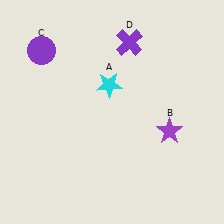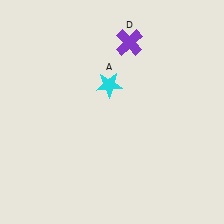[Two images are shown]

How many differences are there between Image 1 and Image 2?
There are 2 differences between the two images.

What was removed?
The purple star (B), the purple circle (C) were removed in Image 2.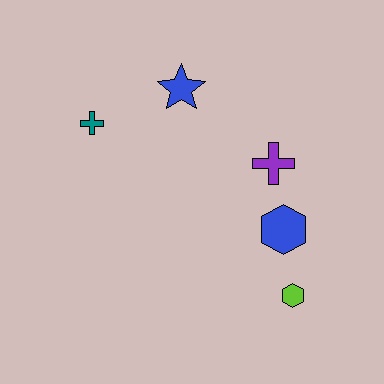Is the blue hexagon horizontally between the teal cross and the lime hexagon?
Yes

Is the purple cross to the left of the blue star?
No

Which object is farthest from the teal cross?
The lime hexagon is farthest from the teal cross.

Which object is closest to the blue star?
The teal cross is closest to the blue star.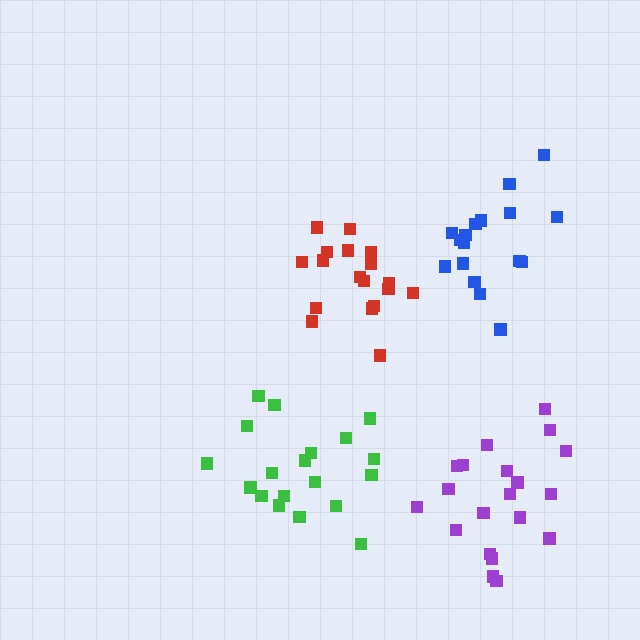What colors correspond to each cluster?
The clusters are colored: purple, green, blue, red.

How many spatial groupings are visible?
There are 4 spatial groupings.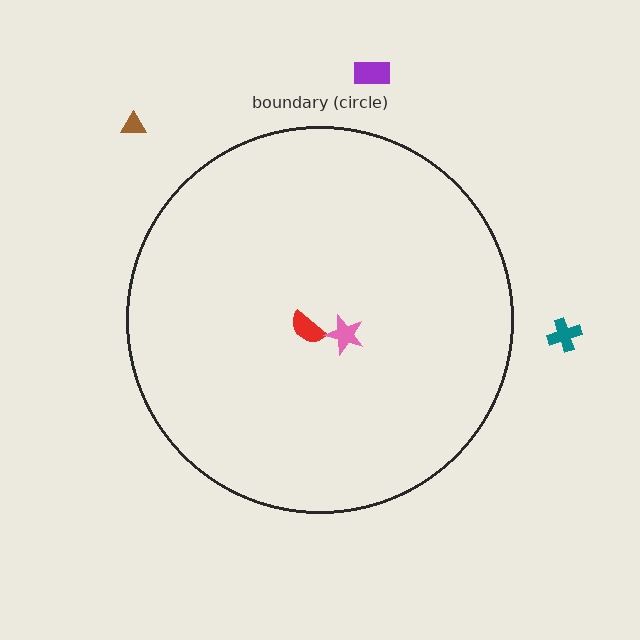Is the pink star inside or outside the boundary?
Inside.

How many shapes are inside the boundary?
2 inside, 3 outside.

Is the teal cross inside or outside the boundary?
Outside.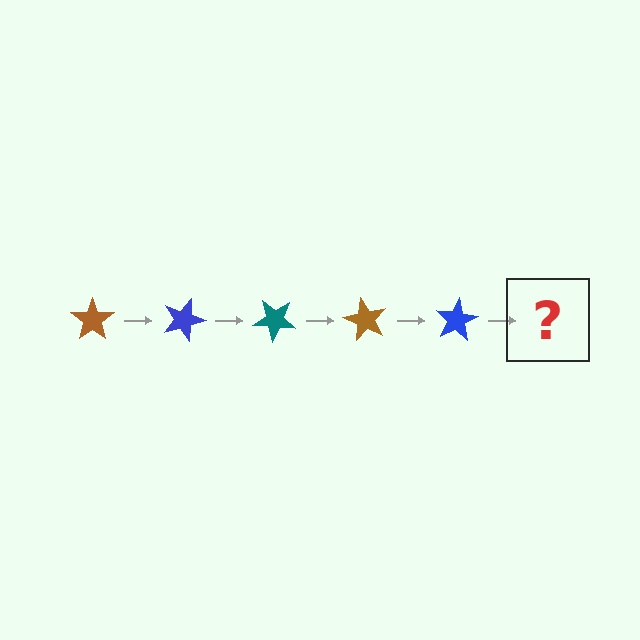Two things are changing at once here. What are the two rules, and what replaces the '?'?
The two rules are that it rotates 20 degrees each step and the color cycles through brown, blue, and teal. The '?' should be a teal star, rotated 100 degrees from the start.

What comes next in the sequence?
The next element should be a teal star, rotated 100 degrees from the start.